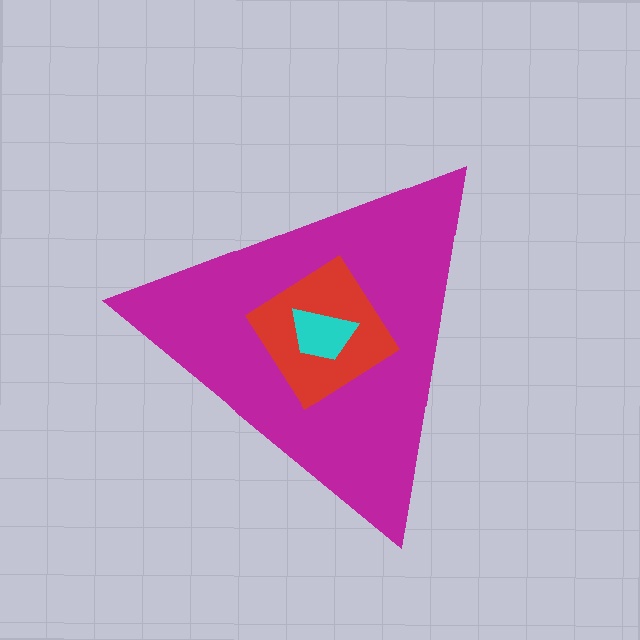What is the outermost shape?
The magenta triangle.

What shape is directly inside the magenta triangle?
The red diamond.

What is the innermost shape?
The cyan trapezoid.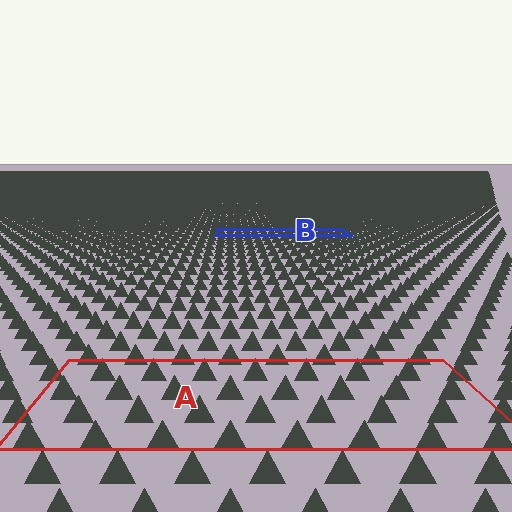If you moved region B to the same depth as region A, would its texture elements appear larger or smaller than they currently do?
They would appear larger. At a closer depth, the same texture elements are projected at a bigger on-screen size.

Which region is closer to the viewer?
Region A is closer. The texture elements there are larger and more spread out.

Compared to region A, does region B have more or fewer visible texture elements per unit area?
Region B has more texture elements per unit area — they are packed more densely because it is farther away.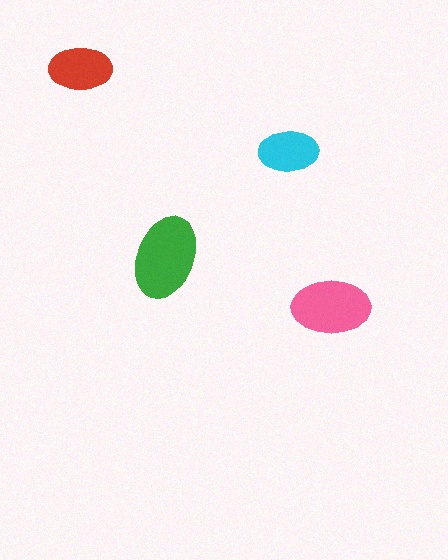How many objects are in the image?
There are 4 objects in the image.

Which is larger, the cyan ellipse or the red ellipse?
The red one.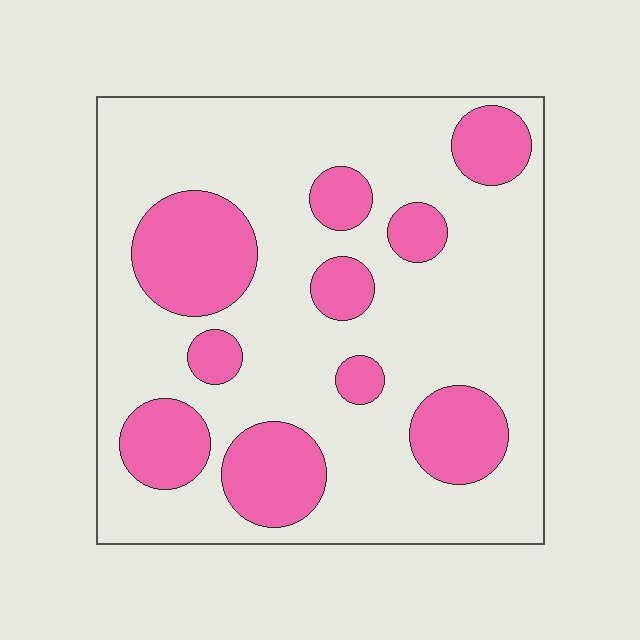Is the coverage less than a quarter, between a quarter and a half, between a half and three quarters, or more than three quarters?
Between a quarter and a half.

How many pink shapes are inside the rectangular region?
10.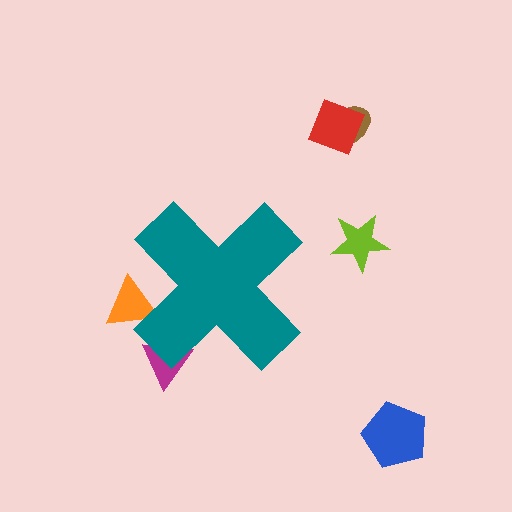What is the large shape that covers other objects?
A teal cross.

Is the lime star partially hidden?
No, the lime star is fully visible.